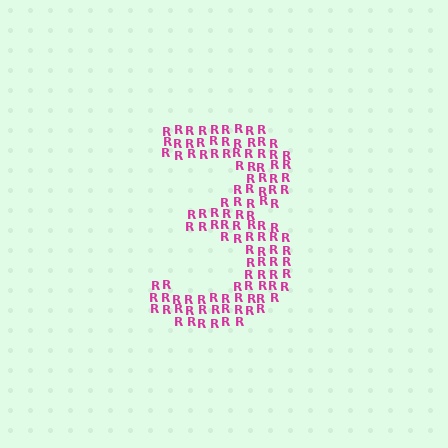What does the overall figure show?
The overall figure shows the digit 3.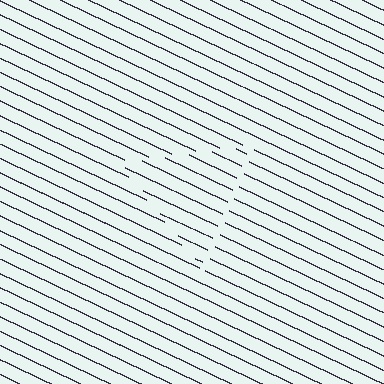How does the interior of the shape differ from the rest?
The interior of the shape contains the same grating, shifted by half a period — the contour is defined by the phase discontinuity where line-ends from the inner and outer gratings abut.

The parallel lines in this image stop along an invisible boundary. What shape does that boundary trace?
An illusory triangle. The interior of the shape contains the same grating, shifted by half a period — the contour is defined by the phase discontinuity where line-ends from the inner and outer gratings abut.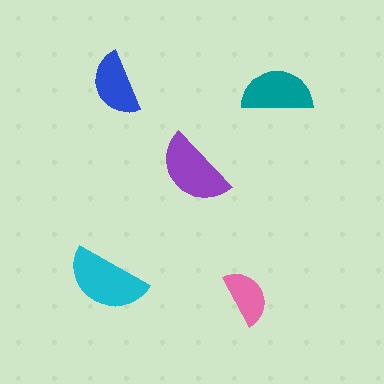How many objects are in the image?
There are 5 objects in the image.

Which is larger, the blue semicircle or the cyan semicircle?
The cyan one.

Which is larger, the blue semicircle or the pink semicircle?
The blue one.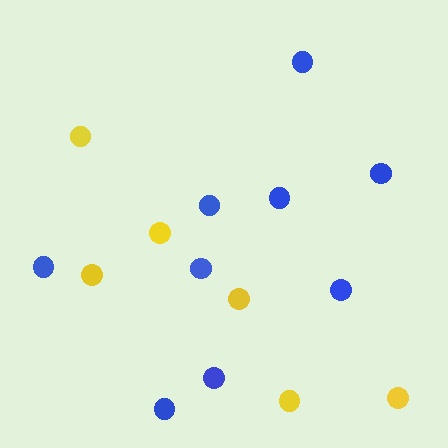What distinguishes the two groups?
There are 2 groups: one group of blue circles (9) and one group of yellow circles (6).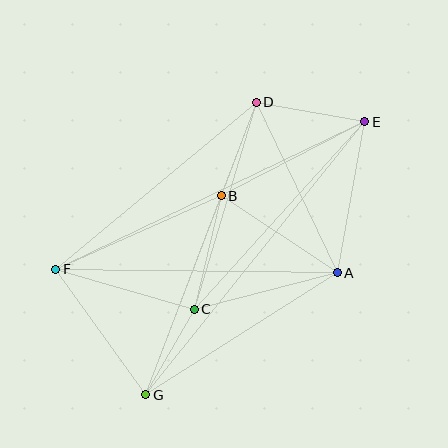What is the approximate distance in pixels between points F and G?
The distance between F and G is approximately 154 pixels.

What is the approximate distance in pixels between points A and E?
The distance between A and E is approximately 154 pixels.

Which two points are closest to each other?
Points C and G are closest to each other.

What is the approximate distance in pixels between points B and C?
The distance between B and C is approximately 117 pixels.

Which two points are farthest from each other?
Points E and G are farthest from each other.